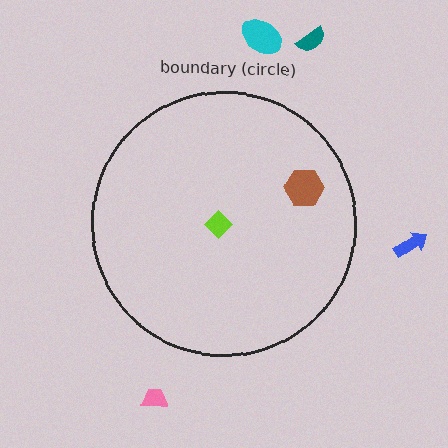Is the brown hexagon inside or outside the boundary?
Inside.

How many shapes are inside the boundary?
2 inside, 4 outside.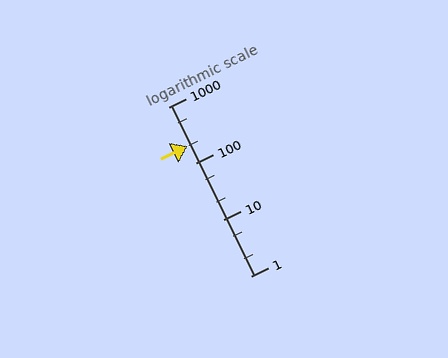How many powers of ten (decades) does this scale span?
The scale spans 3 decades, from 1 to 1000.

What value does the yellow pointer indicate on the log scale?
The pointer indicates approximately 200.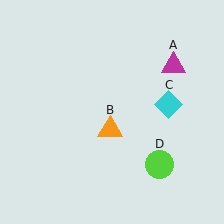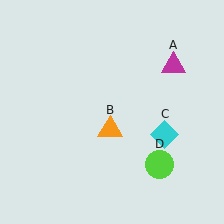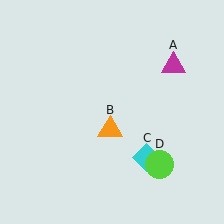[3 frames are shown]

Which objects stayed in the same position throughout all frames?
Magenta triangle (object A) and orange triangle (object B) and lime circle (object D) remained stationary.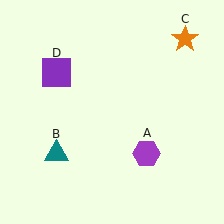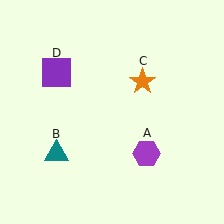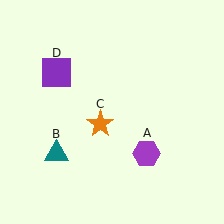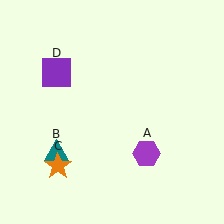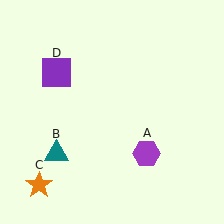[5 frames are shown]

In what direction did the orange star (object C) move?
The orange star (object C) moved down and to the left.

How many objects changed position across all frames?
1 object changed position: orange star (object C).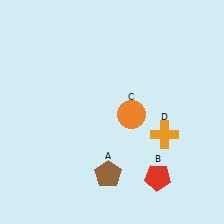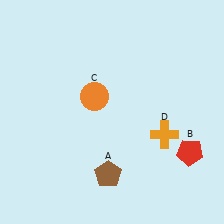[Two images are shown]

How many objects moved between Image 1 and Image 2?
2 objects moved between the two images.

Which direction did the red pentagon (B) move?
The red pentagon (B) moved right.